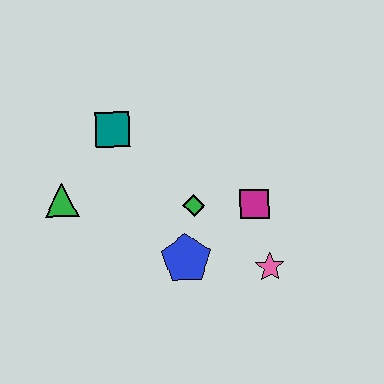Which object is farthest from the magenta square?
The green triangle is farthest from the magenta square.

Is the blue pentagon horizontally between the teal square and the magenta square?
Yes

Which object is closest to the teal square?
The green triangle is closest to the teal square.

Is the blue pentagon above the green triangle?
No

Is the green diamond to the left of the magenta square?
Yes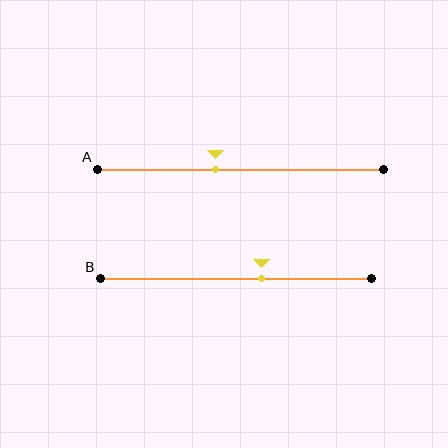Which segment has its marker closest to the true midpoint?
Segment A has its marker closest to the true midpoint.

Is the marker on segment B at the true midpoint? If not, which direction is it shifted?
No, the marker on segment B is shifted to the right by about 10% of the segment length.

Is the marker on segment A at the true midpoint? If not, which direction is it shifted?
No, the marker on segment A is shifted to the left by about 9% of the segment length.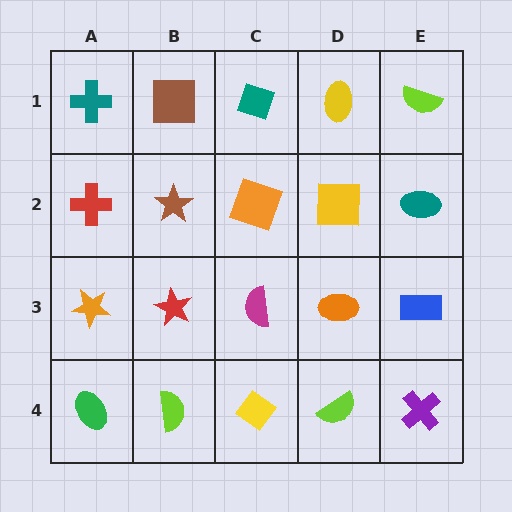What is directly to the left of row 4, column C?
A lime semicircle.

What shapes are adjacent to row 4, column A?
An orange star (row 3, column A), a lime semicircle (row 4, column B).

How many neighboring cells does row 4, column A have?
2.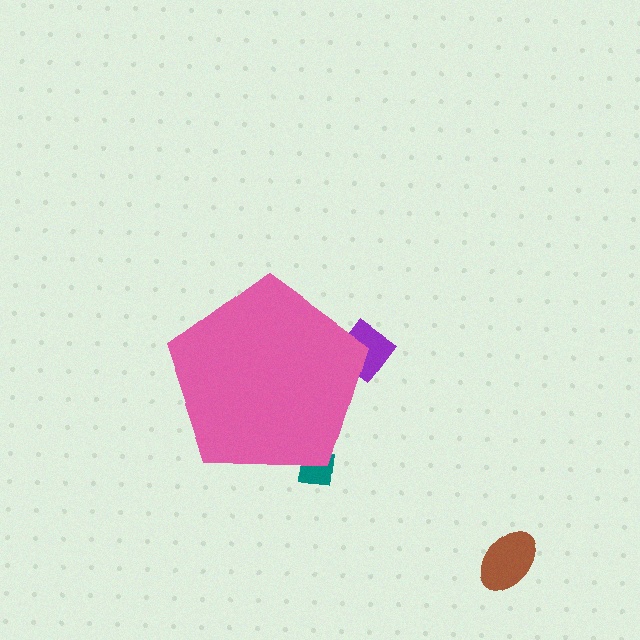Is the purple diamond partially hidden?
Yes, the purple diamond is partially hidden behind the pink pentagon.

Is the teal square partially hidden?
Yes, the teal square is partially hidden behind the pink pentagon.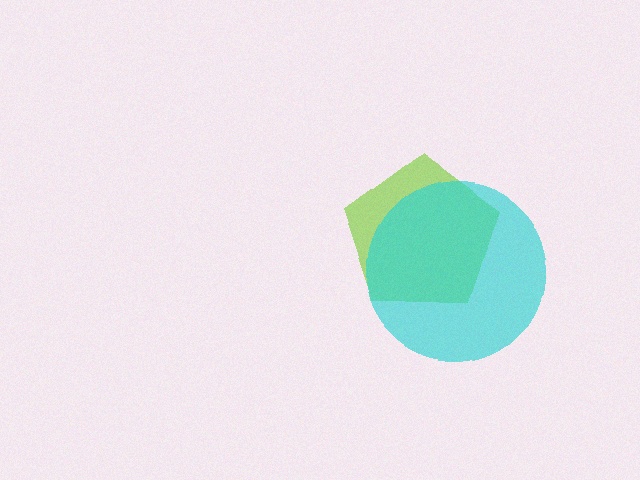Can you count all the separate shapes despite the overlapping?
Yes, there are 2 separate shapes.